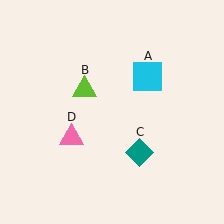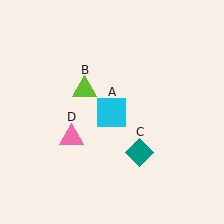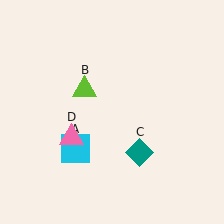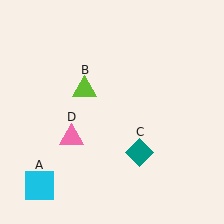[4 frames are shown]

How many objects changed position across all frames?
1 object changed position: cyan square (object A).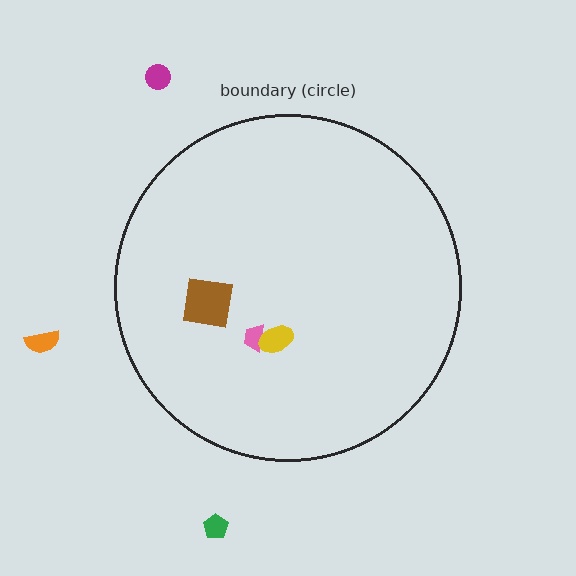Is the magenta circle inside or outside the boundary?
Outside.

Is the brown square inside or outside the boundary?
Inside.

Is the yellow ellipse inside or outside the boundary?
Inside.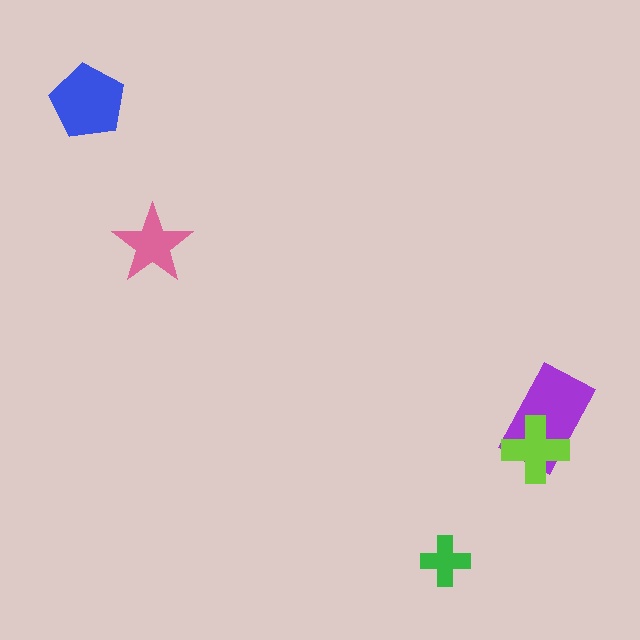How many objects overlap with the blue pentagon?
0 objects overlap with the blue pentagon.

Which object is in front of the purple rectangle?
The lime cross is in front of the purple rectangle.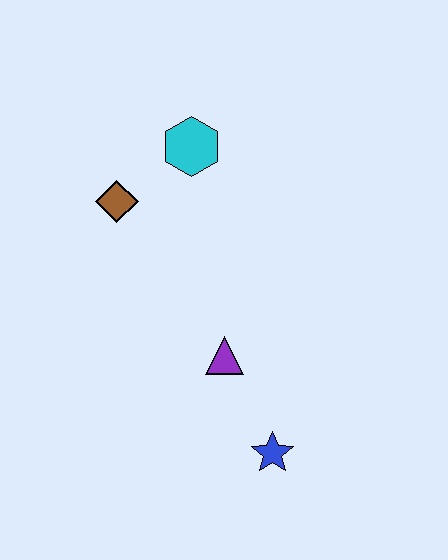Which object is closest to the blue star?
The purple triangle is closest to the blue star.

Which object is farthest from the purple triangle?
The cyan hexagon is farthest from the purple triangle.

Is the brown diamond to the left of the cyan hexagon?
Yes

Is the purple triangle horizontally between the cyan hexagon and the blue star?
Yes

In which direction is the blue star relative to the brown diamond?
The blue star is below the brown diamond.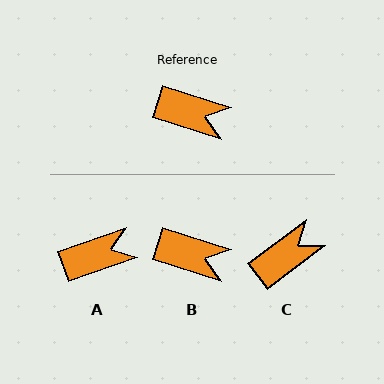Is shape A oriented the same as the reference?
No, it is off by about 37 degrees.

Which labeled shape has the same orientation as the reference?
B.